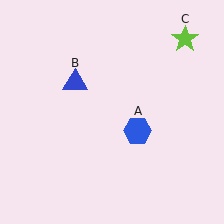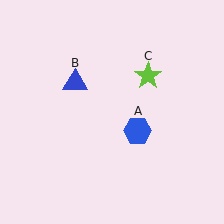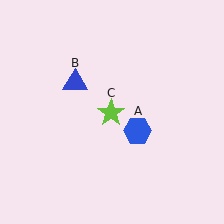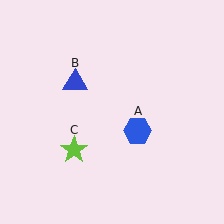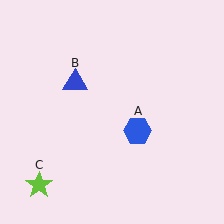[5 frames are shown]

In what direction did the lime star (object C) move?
The lime star (object C) moved down and to the left.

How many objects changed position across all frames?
1 object changed position: lime star (object C).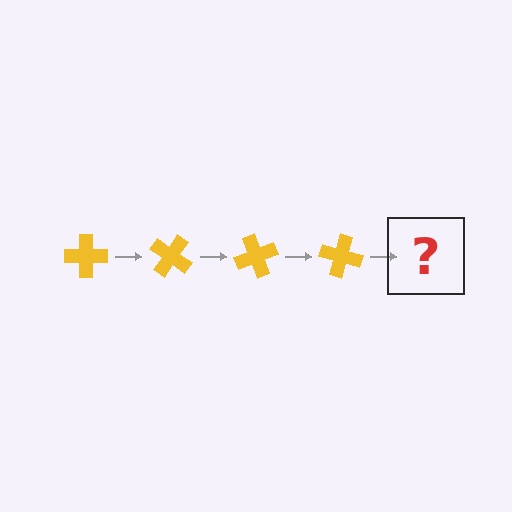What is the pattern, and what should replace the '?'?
The pattern is that the cross rotates 35 degrees each step. The '?' should be a yellow cross rotated 140 degrees.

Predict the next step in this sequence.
The next step is a yellow cross rotated 140 degrees.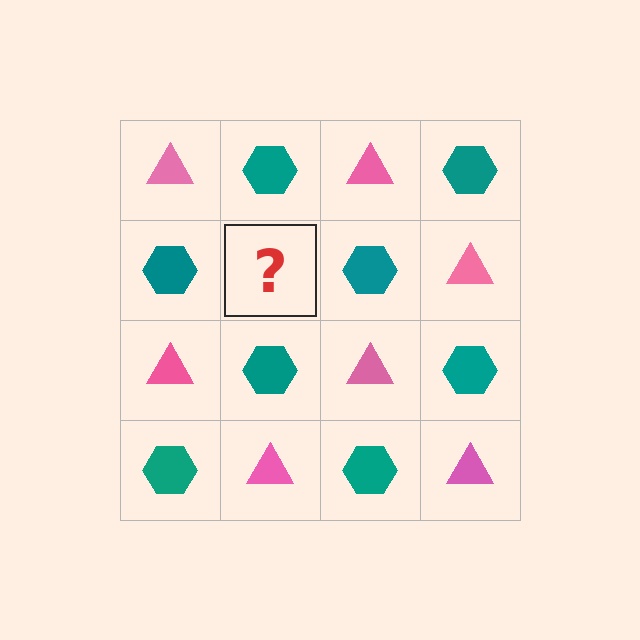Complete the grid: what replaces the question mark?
The question mark should be replaced with a pink triangle.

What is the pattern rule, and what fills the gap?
The rule is that it alternates pink triangle and teal hexagon in a checkerboard pattern. The gap should be filled with a pink triangle.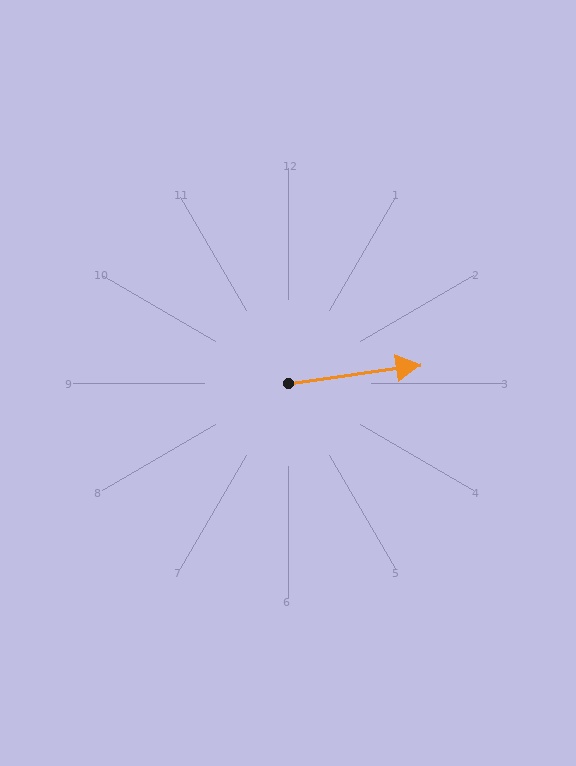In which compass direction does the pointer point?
East.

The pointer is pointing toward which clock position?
Roughly 3 o'clock.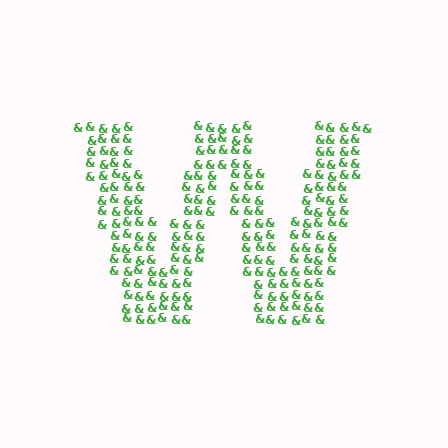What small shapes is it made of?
It is made of small ampersands.